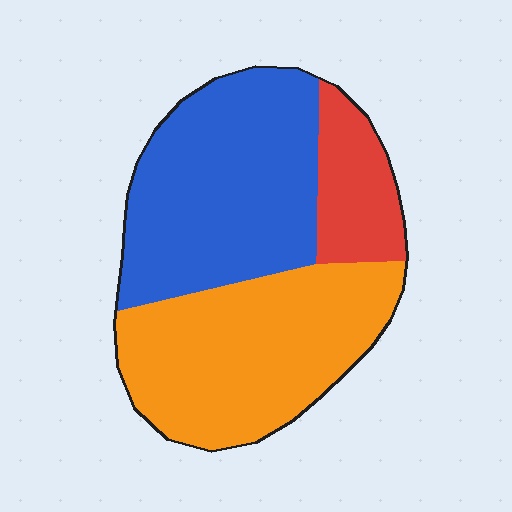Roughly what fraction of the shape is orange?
Orange covers around 40% of the shape.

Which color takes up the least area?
Red, at roughly 15%.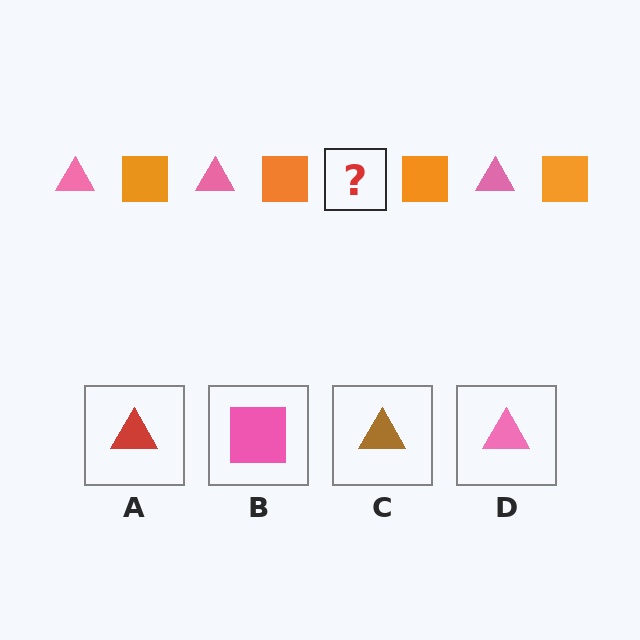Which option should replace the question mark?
Option D.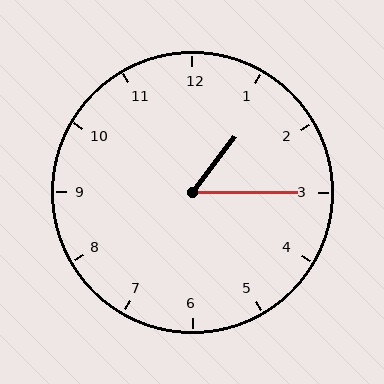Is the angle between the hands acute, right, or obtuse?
It is acute.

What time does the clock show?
1:15.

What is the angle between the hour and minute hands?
Approximately 52 degrees.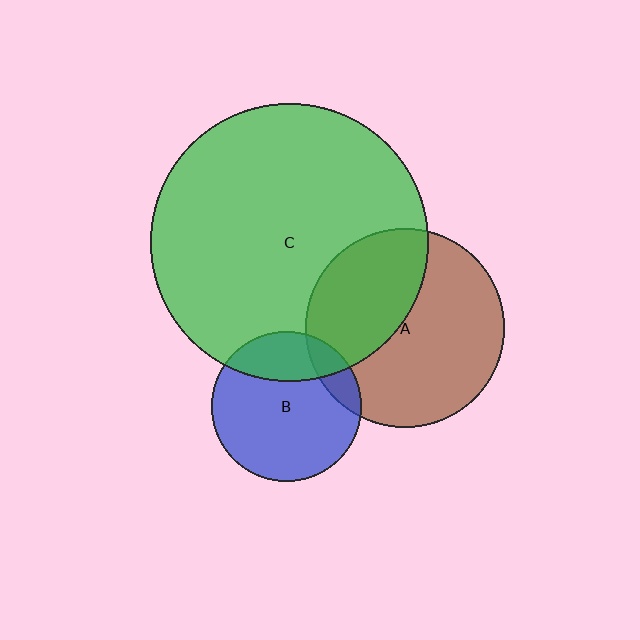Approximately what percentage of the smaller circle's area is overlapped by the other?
Approximately 25%.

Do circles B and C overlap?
Yes.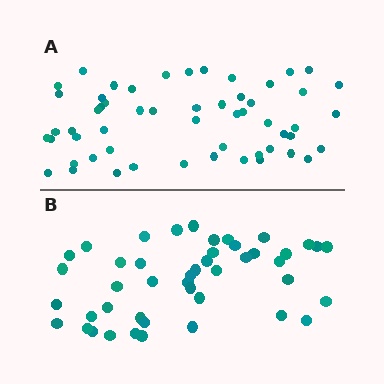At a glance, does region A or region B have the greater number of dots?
Region A (the top region) has more dots.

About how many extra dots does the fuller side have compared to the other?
Region A has roughly 10 or so more dots than region B.